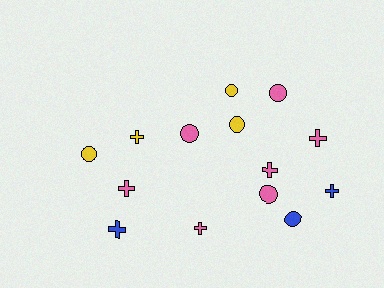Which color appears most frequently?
Pink, with 7 objects.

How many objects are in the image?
There are 14 objects.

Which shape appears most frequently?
Cross, with 7 objects.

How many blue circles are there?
There is 1 blue circle.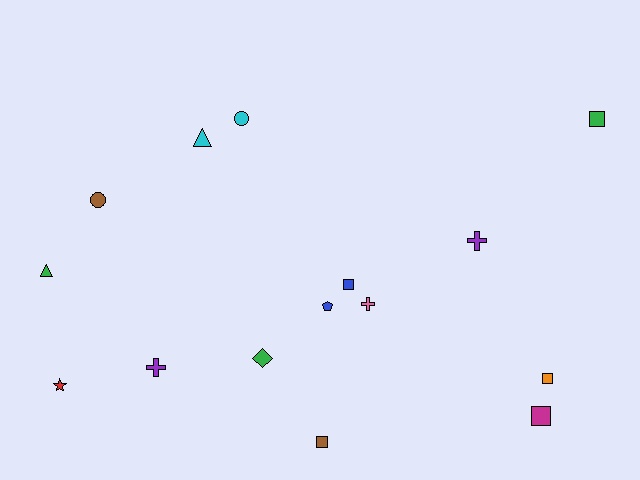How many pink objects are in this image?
There is 1 pink object.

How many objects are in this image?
There are 15 objects.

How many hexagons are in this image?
There are no hexagons.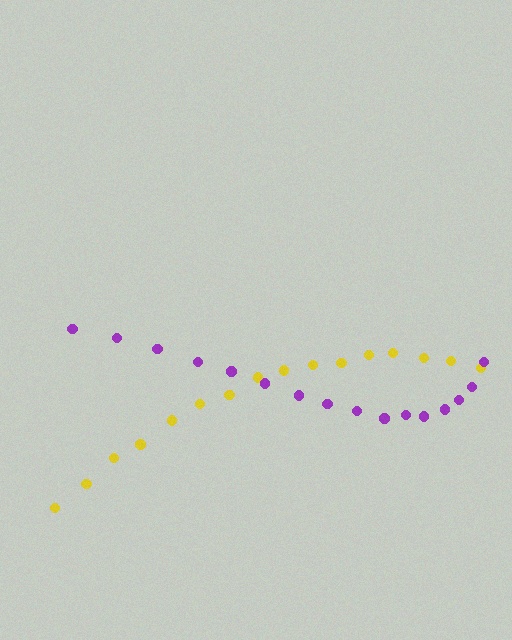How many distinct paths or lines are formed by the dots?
There are 2 distinct paths.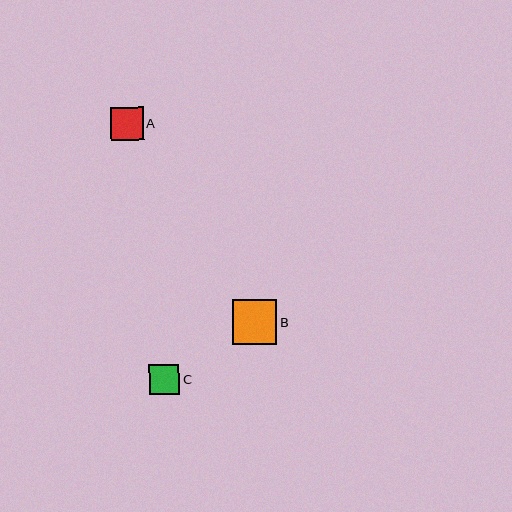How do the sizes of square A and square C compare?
Square A and square C are approximately the same size.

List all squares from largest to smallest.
From largest to smallest: B, A, C.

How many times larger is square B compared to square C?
Square B is approximately 1.5 times the size of square C.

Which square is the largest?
Square B is the largest with a size of approximately 44 pixels.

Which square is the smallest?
Square C is the smallest with a size of approximately 30 pixels.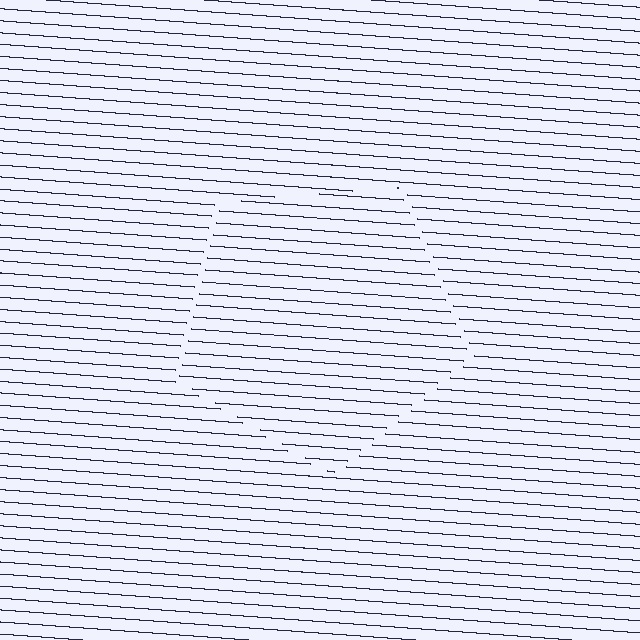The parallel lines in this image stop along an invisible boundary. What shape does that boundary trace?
An illusory pentagon. The interior of the shape contains the same grating, shifted by half a period — the contour is defined by the phase discontinuity where line-ends from the inner and outer gratings abut.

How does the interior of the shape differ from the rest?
The interior of the shape contains the same grating, shifted by half a period — the contour is defined by the phase discontinuity where line-ends from the inner and outer gratings abut.